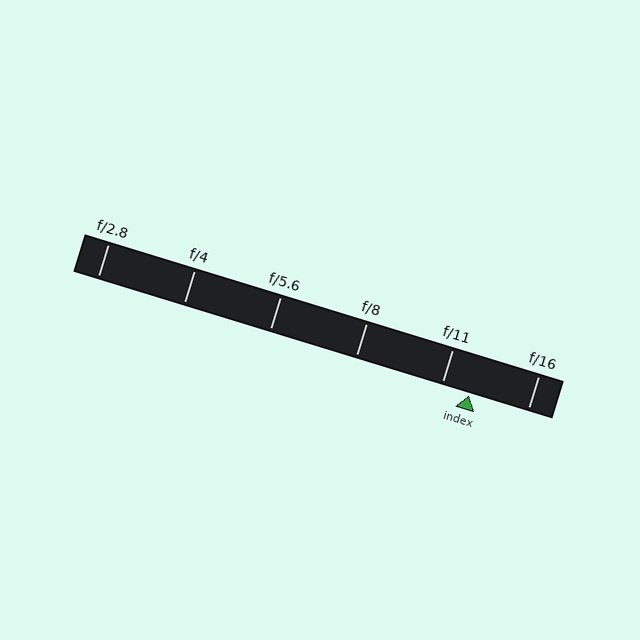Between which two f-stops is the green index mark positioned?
The index mark is between f/11 and f/16.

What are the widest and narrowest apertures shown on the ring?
The widest aperture shown is f/2.8 and the narrowest is f/16.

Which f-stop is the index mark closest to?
The index mark is closest to f/11.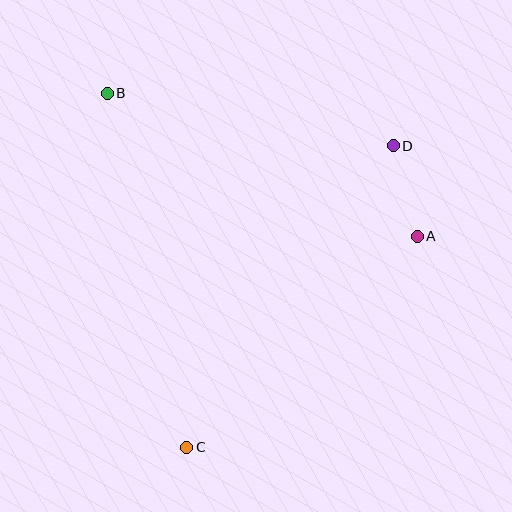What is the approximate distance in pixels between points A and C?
The distance between A and C is approximately 312 pixels.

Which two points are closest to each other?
Points A and D are closest to each other.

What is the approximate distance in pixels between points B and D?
The distance between B and D is approximately 291 pixels.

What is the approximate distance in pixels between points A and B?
The distance between A and B is approximately 341 pixels.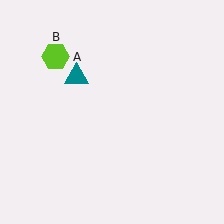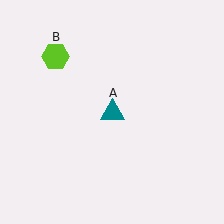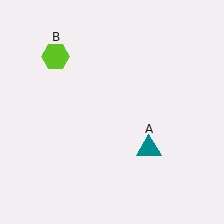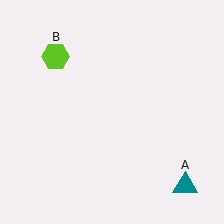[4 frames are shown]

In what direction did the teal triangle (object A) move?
The teal triangle (object A) moved down and to the right.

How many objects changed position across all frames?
1 object changed position: teal triangle (object A).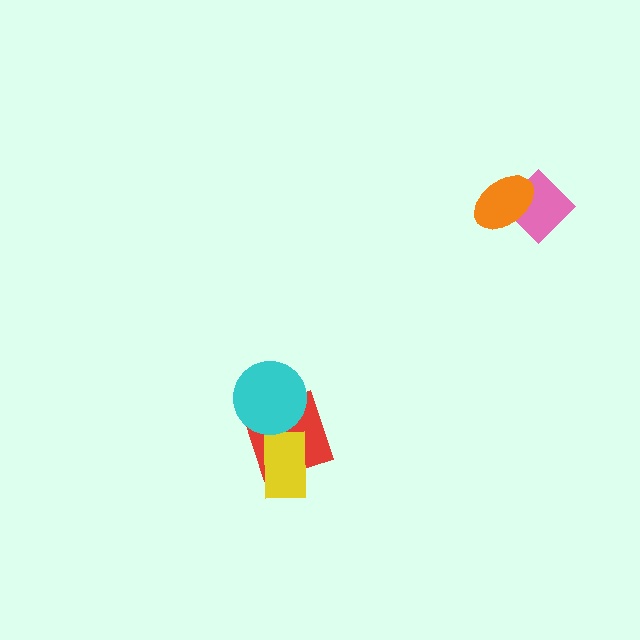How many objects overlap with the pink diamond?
1 object overlaps with the pink diamond.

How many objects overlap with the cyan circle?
1 object overlaps with the cyan circle.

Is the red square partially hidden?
Yes, it is partially covered by another shape.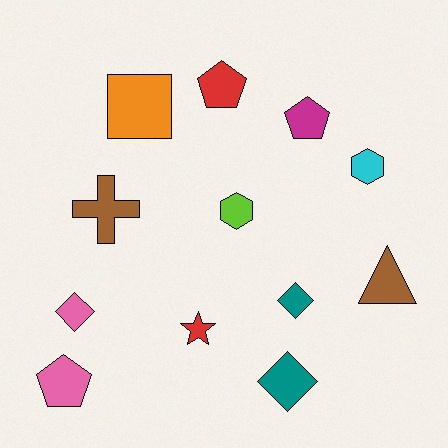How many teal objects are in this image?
There are 2 teal objects.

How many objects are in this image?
There are 12 objects.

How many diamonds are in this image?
There are 3 diamonds.